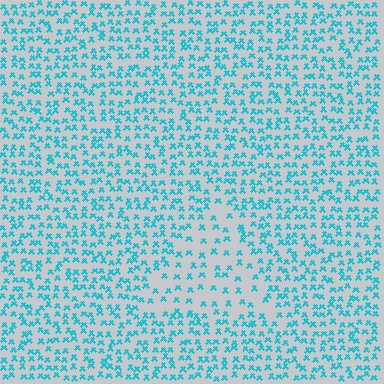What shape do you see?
I see a triangle.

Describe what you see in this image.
The image contains small cyan elements arranged at two different densities. A triangle-shaped region is visible where the elements are less densely packed than the surrounding area.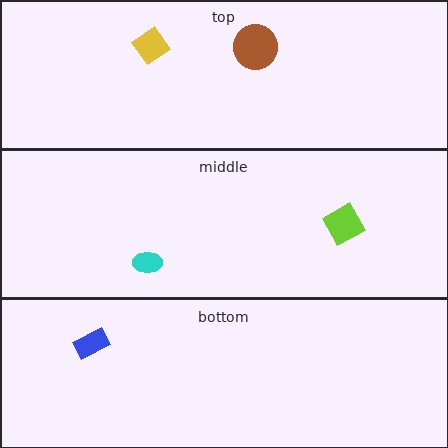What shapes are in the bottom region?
The blue rectangle.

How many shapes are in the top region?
2.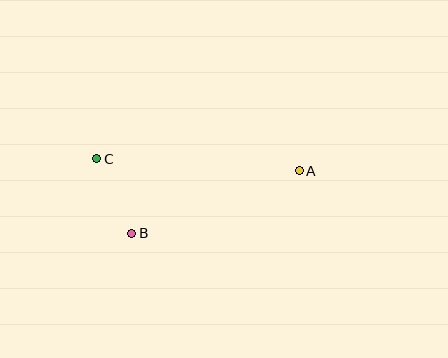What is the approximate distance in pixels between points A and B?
The distance between A and B is approximately 178 pixels.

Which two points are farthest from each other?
Points A and C are farthest from each other.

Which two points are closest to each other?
Points B and C are closest to each other.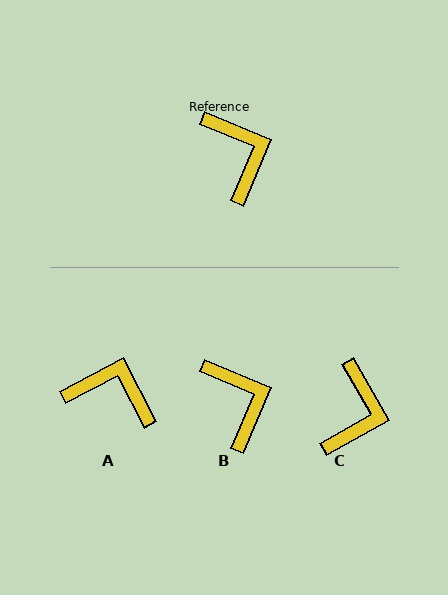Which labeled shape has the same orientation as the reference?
B.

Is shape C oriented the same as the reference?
No, it is off by about 38 degrees.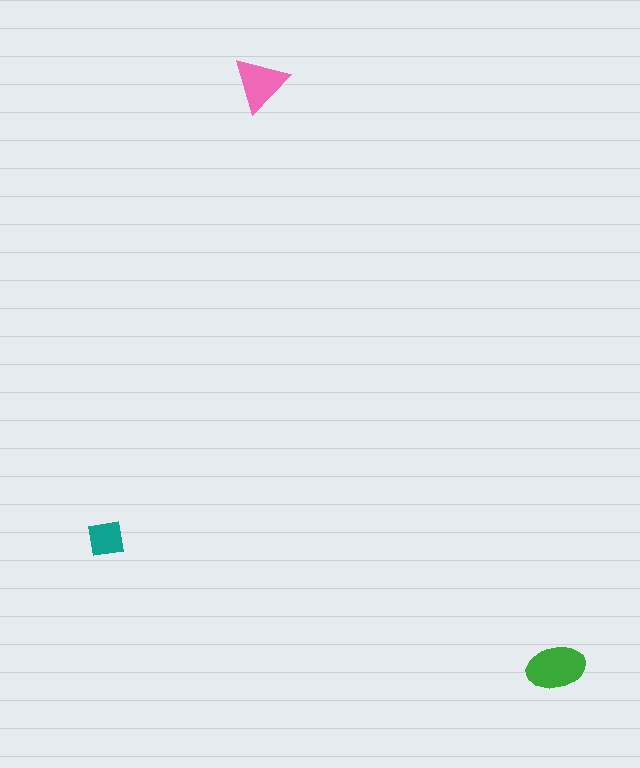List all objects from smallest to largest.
The teal square, the pink triangle, the green ellipse.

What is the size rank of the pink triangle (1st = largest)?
2nd.